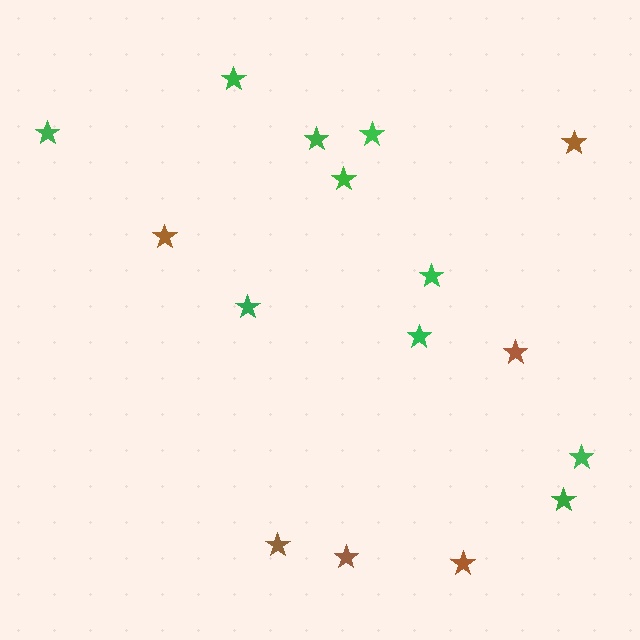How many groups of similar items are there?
There are 2 groups: one group of green stars (10) and one group of brown stars (6).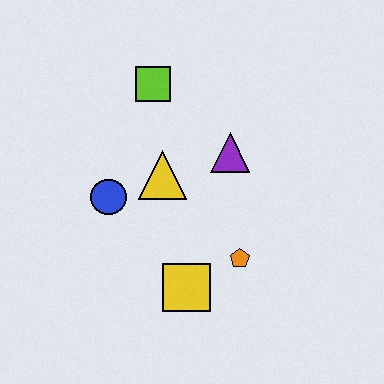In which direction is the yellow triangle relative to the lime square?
The yellow triangle is below the lime square.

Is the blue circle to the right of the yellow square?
No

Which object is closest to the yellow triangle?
The blue circle is closest to the yellow triangle.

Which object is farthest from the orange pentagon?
The lime square is farthest from the orange pentagon.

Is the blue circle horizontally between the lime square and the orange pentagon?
No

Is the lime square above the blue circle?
Yes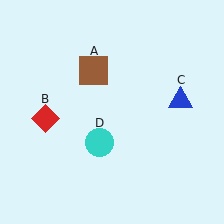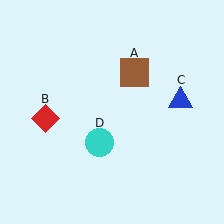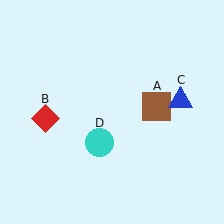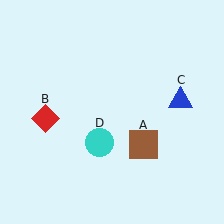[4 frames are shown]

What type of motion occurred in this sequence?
The brown square (object A) rotated clockwise around the center of the scene.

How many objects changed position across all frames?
1 object changed position: brown square (object A).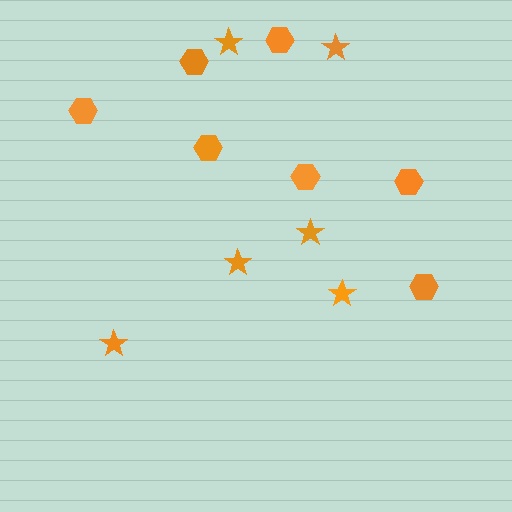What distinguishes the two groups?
There are 2 groups: one group of hexagons (7) and one group of stars (6).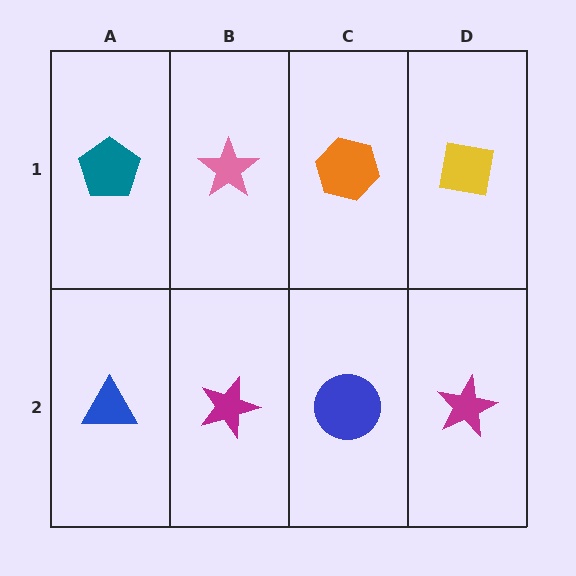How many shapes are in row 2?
4 shapes.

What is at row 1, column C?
An orange hexagon.